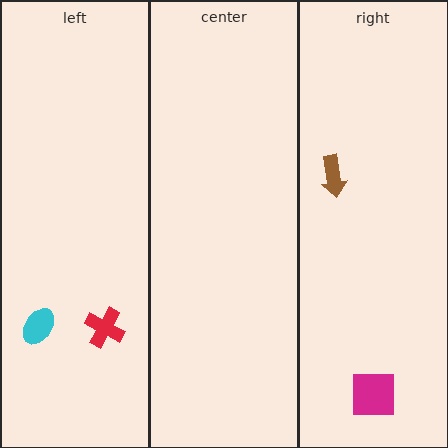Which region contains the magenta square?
The right region.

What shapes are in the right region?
The brown arrow, the magenta square.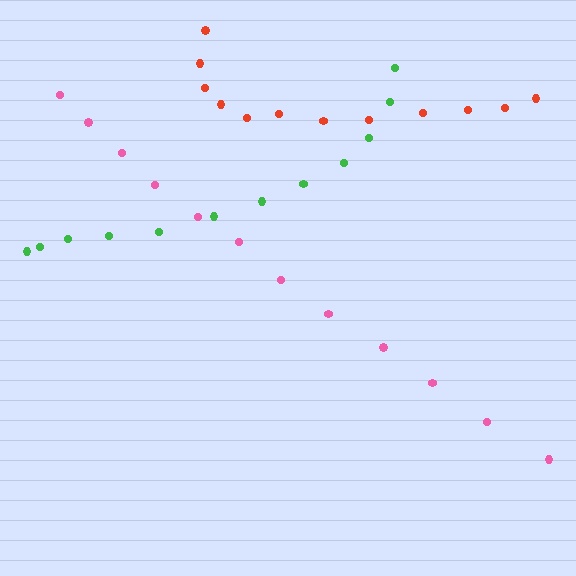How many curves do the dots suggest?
There are 3 distinct paths.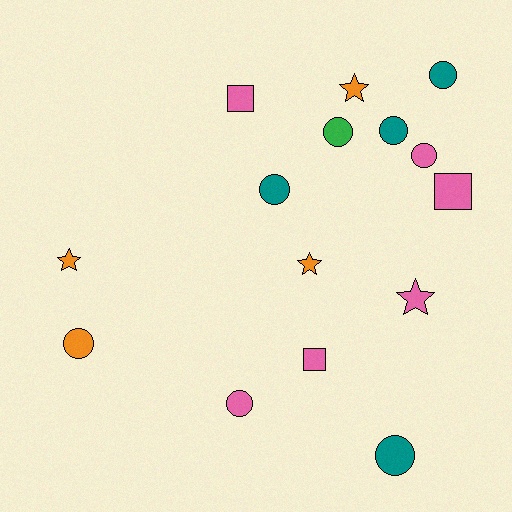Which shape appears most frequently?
Circle, with 8 objects.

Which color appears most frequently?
Pink, with 6 objects.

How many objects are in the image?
There are 15 objects.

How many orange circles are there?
There is 1 orange circle.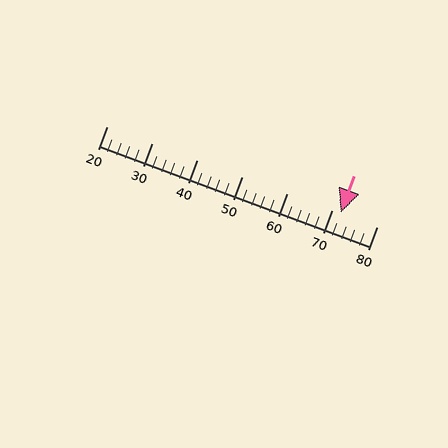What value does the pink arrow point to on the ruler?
The pink arrow points to approximately 72.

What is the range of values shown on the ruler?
The ruler shows values from 20 to 80.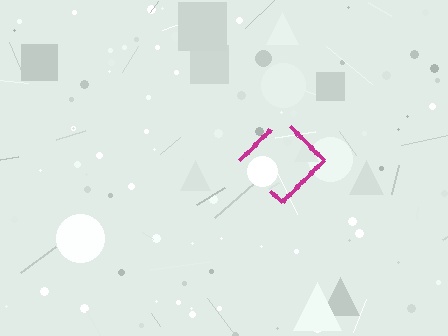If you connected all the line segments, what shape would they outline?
They would outline a diamond.